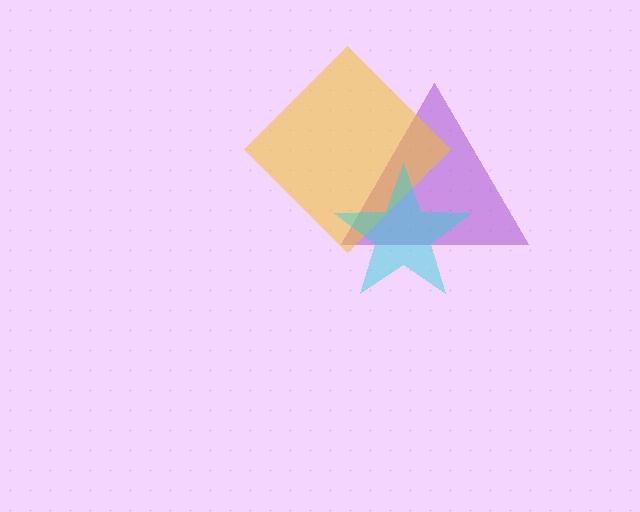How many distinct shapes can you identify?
There are 3 distinct shapes: a purple triangle, a yellow diamond, a cyan star.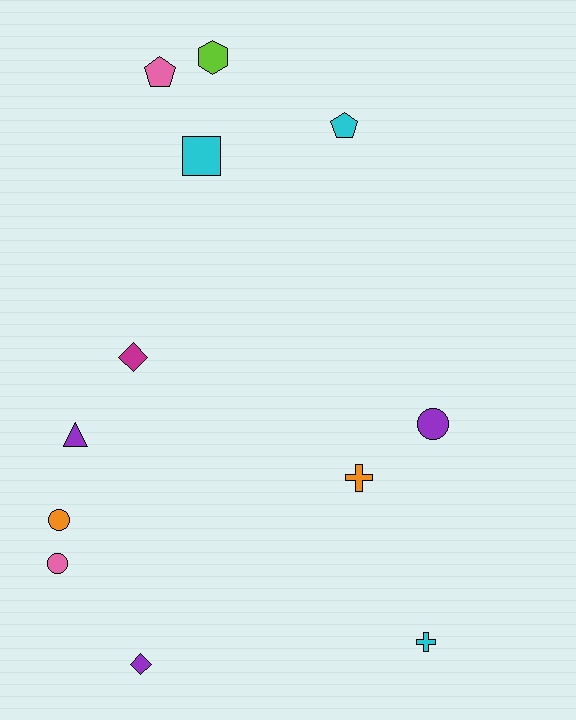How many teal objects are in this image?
There are no teal objects.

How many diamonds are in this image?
There are 2 diamonds.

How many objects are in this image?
There are 12 objects.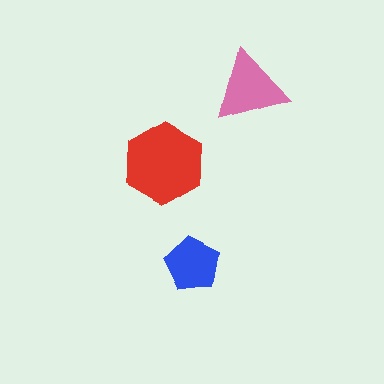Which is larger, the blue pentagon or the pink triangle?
The pink triangle.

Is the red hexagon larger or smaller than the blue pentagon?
Larger.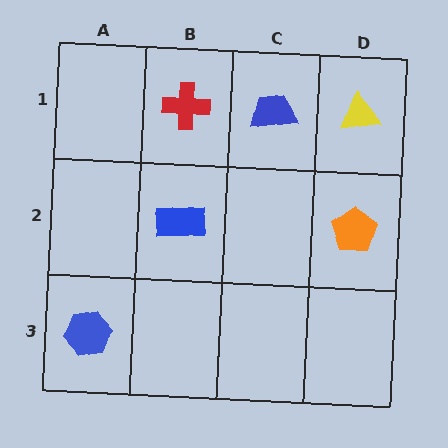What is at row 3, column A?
A blue hexagon.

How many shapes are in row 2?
2 shapes.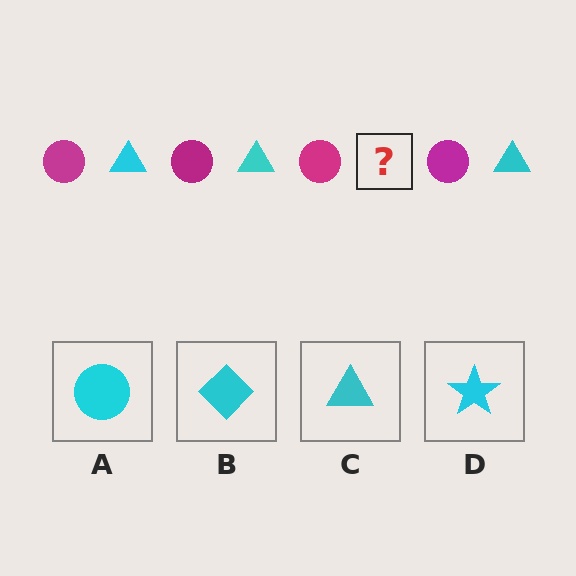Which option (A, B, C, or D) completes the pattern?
C.